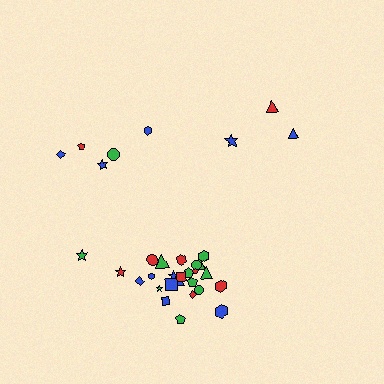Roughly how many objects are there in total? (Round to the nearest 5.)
Roughly 35 objects in total.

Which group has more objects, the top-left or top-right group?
The top-left group.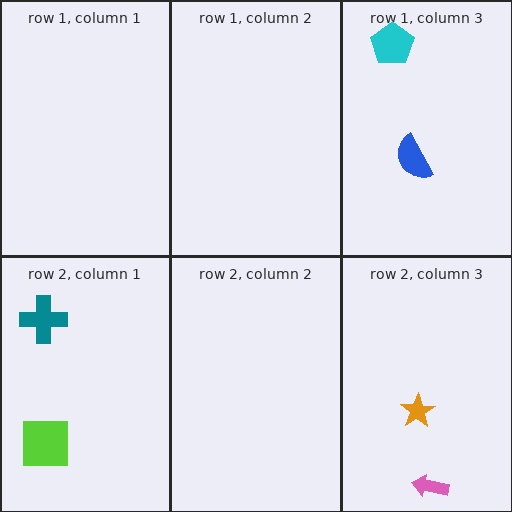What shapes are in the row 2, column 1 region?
The teal cross, the lime square.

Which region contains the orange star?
The row 2, column 3 region.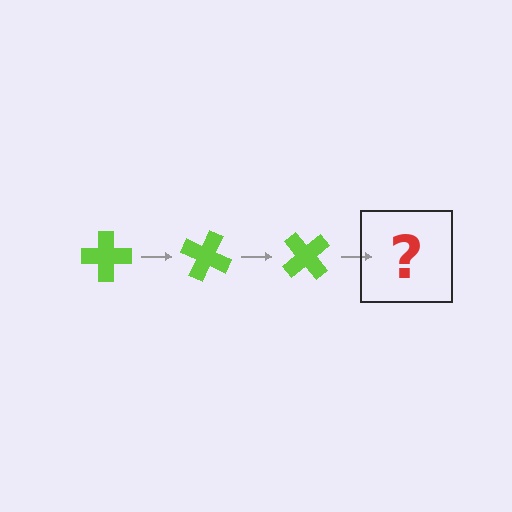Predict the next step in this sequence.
The next step is a lime cross rotated 75 degrees.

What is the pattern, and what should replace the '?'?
The pattern is that the cross rotates 25 degrees each step. The '?' should be a lime cross rotated 75 degrees.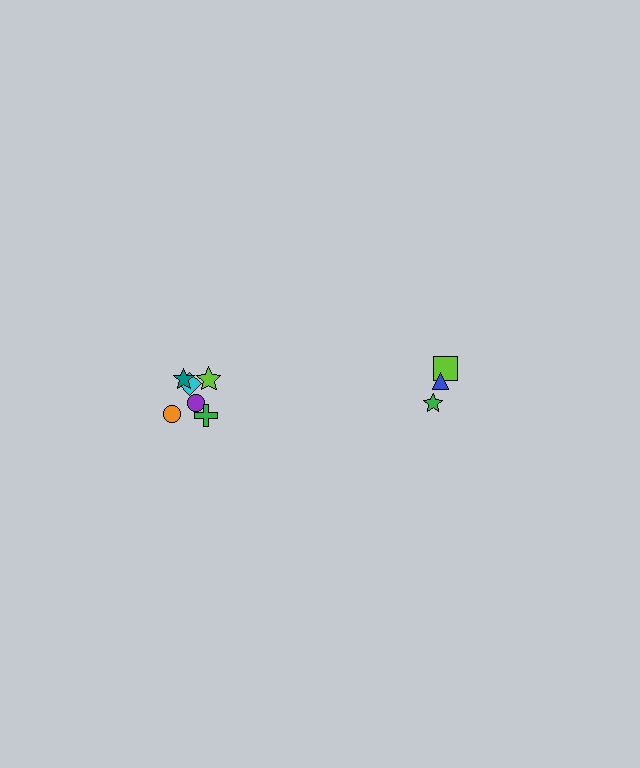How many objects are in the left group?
There are 6 objects.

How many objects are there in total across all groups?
There are 9 objects.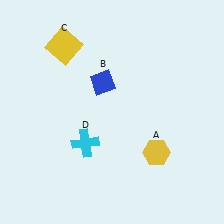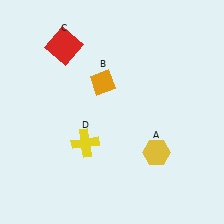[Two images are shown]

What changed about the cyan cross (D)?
In Image 1, D is cyan. In Image 2, it changed to yellow.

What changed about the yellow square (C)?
In Image 1, C is yellow. In Image 2, it changed to red.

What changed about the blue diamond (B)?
In Image 1, B is blue. In Image 2, it changed to orange.